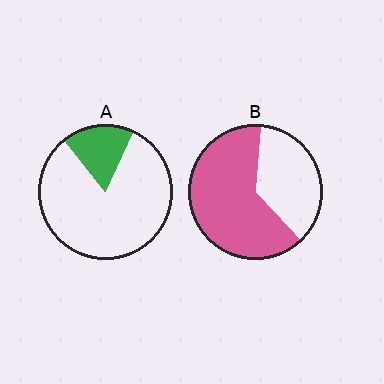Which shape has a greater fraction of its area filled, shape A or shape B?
Shape B.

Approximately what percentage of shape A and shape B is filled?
A is approximately 20% and B is approximately 65%.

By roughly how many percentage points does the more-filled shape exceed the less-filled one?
By roughly 45 percentage points (B over A).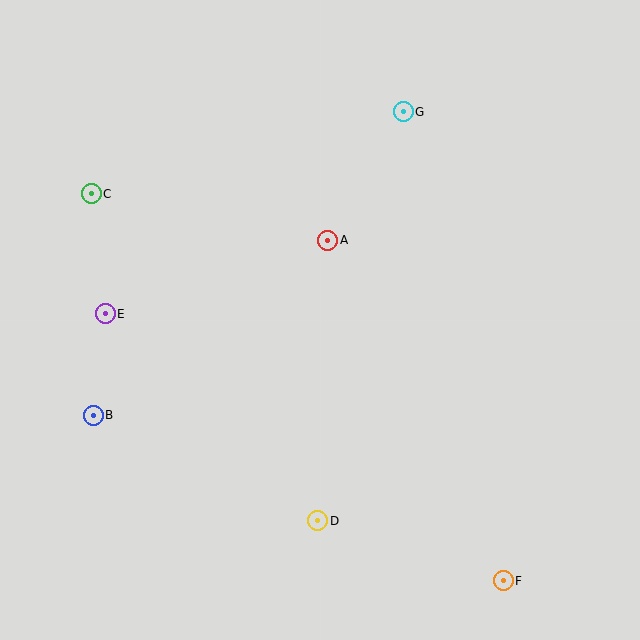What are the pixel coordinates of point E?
Point E is at (105, 314).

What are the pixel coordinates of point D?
Point D is at (318, 521).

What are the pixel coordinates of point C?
Point C is at (91, 194).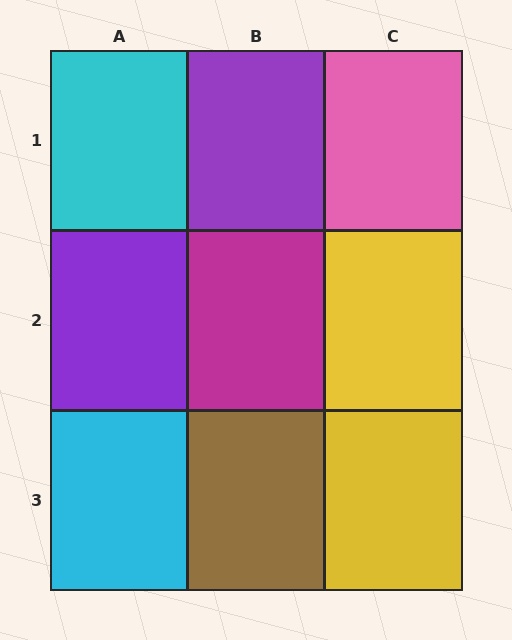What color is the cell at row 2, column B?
Magenta.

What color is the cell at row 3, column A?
Cyan.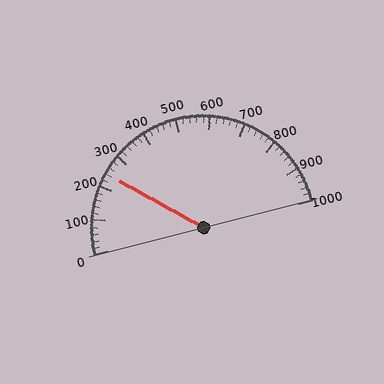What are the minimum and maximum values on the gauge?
The gauge ranges from 0 to 1000.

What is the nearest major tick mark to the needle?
The nearest major tick mark is 200.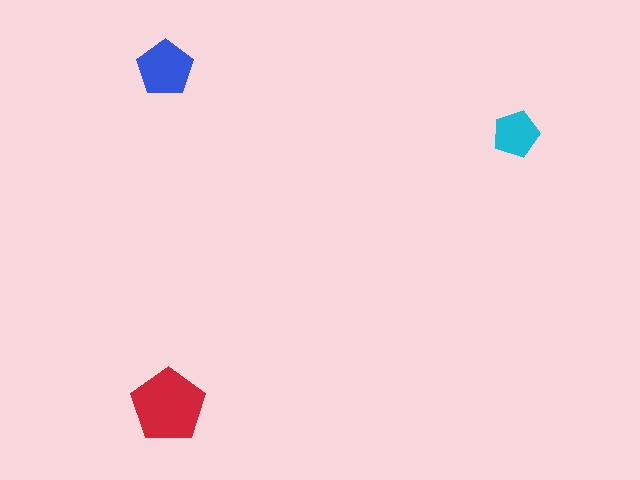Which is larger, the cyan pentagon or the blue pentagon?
The blue one.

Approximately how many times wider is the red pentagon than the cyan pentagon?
About 1.5 times wider.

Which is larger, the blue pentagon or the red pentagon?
The red one.